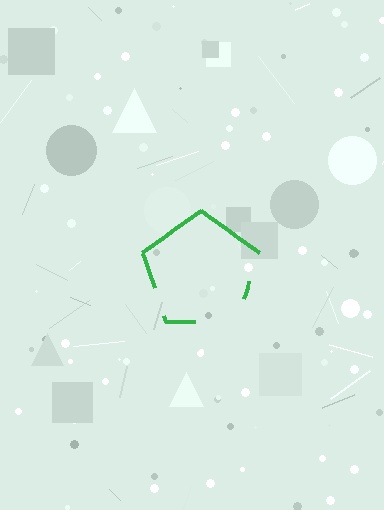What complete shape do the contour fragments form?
The contour fragments form a pentagon.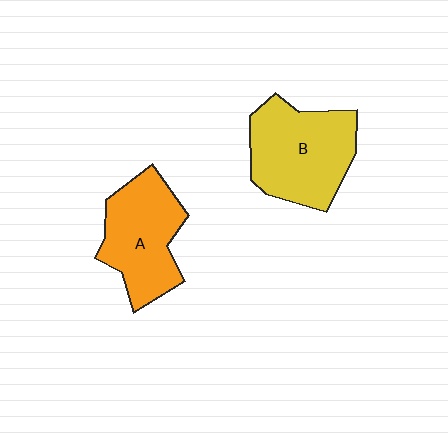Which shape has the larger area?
Shape B (yellow).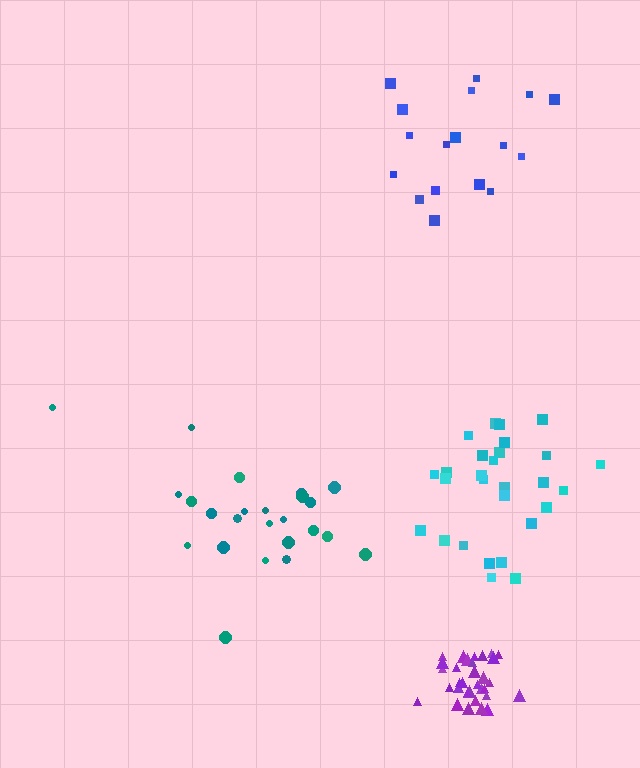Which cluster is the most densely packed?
Purple.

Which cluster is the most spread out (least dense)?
Blue.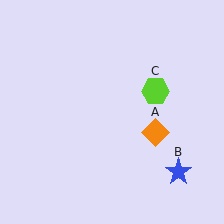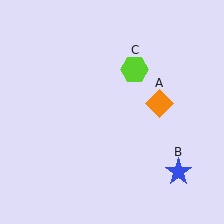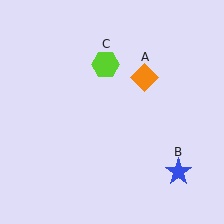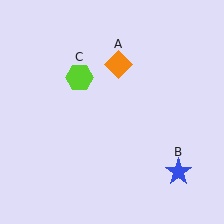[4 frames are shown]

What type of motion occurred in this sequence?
The orange diamond (object A), lime hexagon (object C) rotated counterclockwise around the center of the scene.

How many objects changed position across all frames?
2 objects changed position: orange diamond (object A), lime hexagon (object C).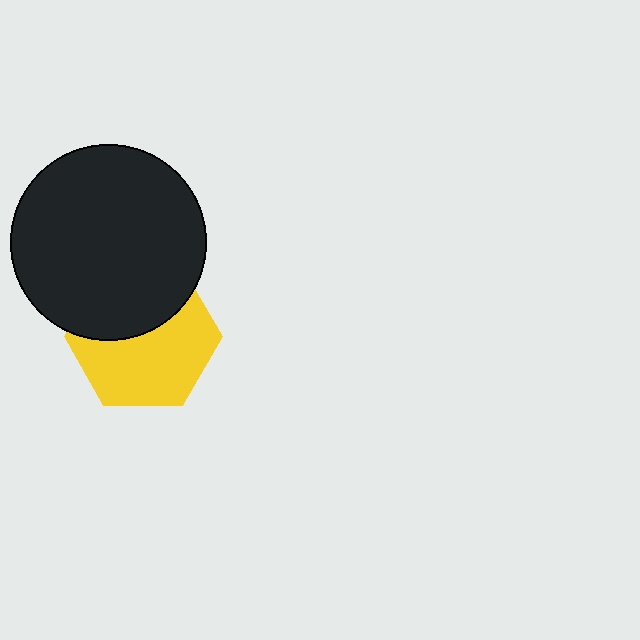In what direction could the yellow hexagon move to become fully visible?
The yellow hexagon could move down. That would shift it out from behind the black circle entirely.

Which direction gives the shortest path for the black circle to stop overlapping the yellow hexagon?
Moving up gives the shortest separation.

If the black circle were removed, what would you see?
You would see the complete yellow hexagon.